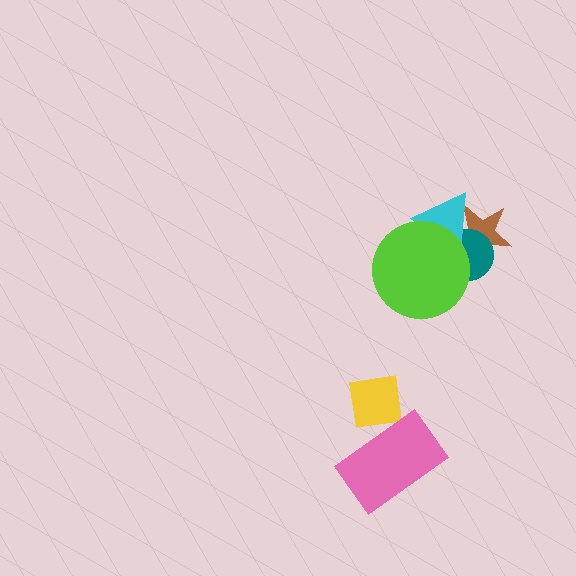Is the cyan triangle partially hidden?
Yes, it is partially covered by another shape.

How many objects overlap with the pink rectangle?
1 object overlaps with the pink rectangle.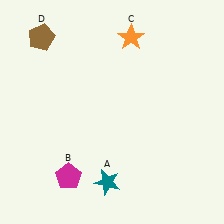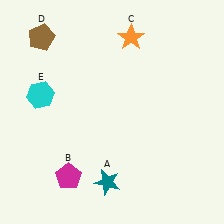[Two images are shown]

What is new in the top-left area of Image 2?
A cyan hexagon (E) was added in the top-left area of Image 2.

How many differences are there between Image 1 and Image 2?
There is 1 difference between the two images.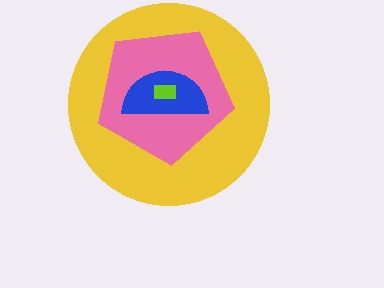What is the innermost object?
The lime rectangle.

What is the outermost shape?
The yellow circle.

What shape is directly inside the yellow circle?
The pink pentagon.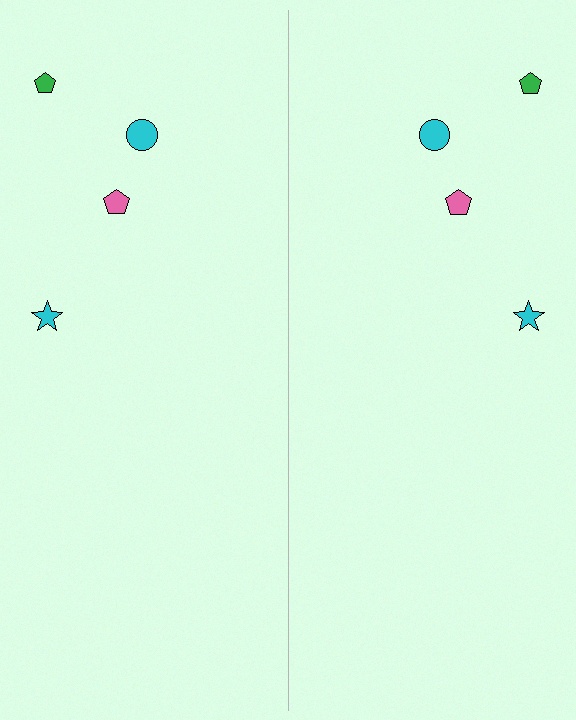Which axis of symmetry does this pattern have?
The pattern has a vertical axis of symmetry running through the center of the image.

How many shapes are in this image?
There are 8 shapes in this image.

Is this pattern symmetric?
Yes, this pattern has bilateral (reflection) symmetry.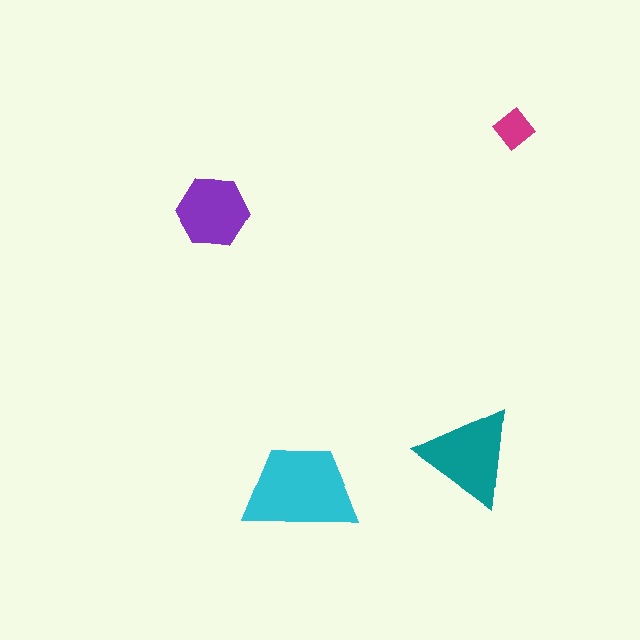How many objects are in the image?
There are 4 objects in the image.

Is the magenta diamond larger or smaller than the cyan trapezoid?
Smaller.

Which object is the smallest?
The magenta diamond.